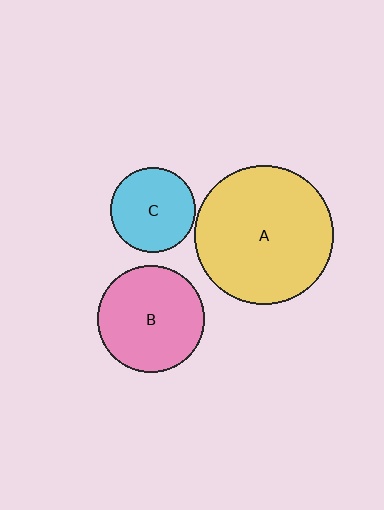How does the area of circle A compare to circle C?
Approximately 2.7 times.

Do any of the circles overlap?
No, none of the circles overlap.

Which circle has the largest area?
Circle A (yellow).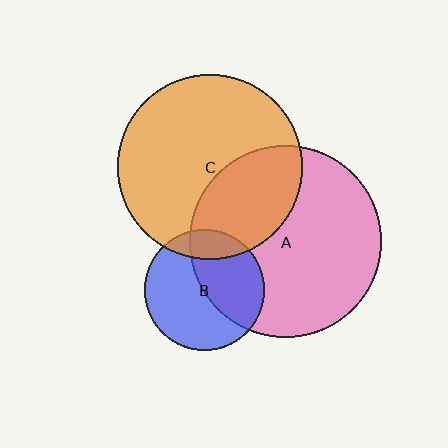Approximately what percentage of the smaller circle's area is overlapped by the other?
Approximately 15%.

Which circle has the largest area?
Circle A (pink).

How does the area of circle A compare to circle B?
Approximately 2.5 times.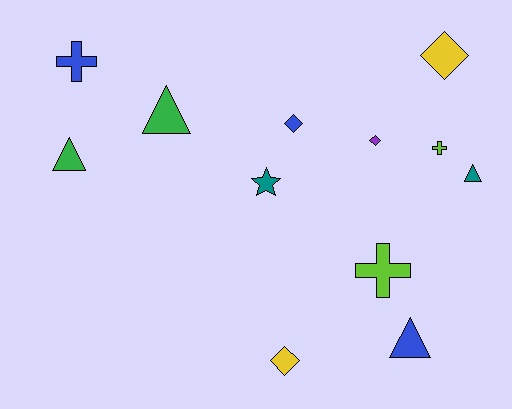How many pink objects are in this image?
There are no pink objects.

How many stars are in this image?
There is 1 star.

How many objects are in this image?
There are 12 objects.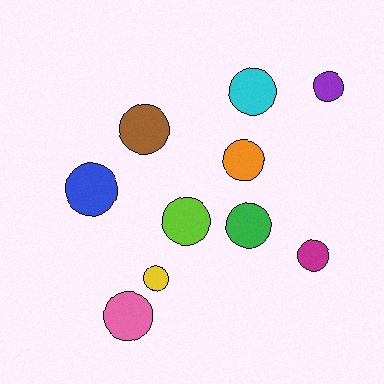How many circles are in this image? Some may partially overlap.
There are 10 circles.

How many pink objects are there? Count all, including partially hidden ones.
There is 1 pink object.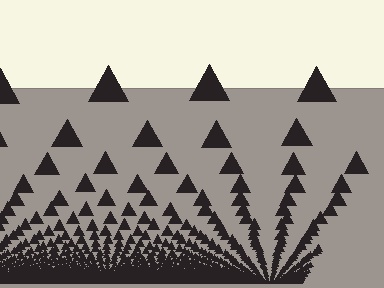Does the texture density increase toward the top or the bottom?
Density increases toward the bottom.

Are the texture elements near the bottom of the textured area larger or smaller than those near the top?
Smaller. The gradient is inverted — elements near the bottom are smaller and denser.